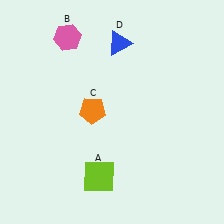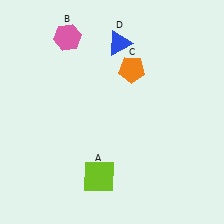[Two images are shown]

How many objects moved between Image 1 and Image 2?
1 object moved between the two images.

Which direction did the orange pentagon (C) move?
The orange pentagon (C) moved up.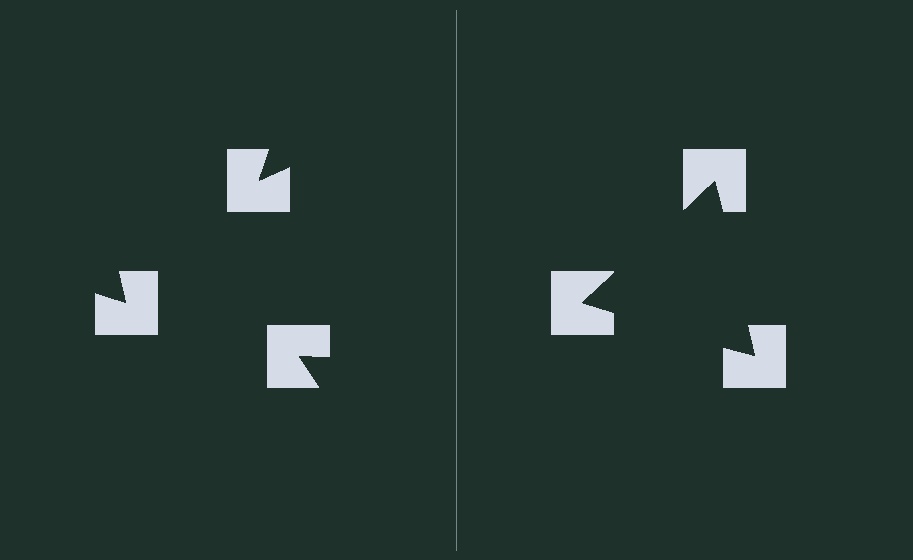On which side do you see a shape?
An illusory triangle appears on the right side. On the left side the wedge cuts are rotated, so no coherent shape forms.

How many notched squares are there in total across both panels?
6 — 3 on each side.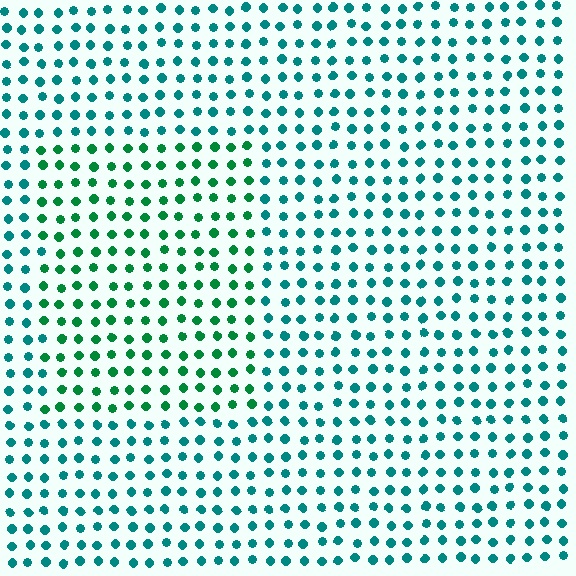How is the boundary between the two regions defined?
The boundary is defined purely by a slight shift in hue (about 33 degrees). Spacing, size, and orientation are identical on both sides.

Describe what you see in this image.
The image is filled with small teal elements in a uniform arrangement. A rectangle-shaped region is visible where the elements are tinted to a slightly different hue, forming a subtle color boundary.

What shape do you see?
I see a rectangle.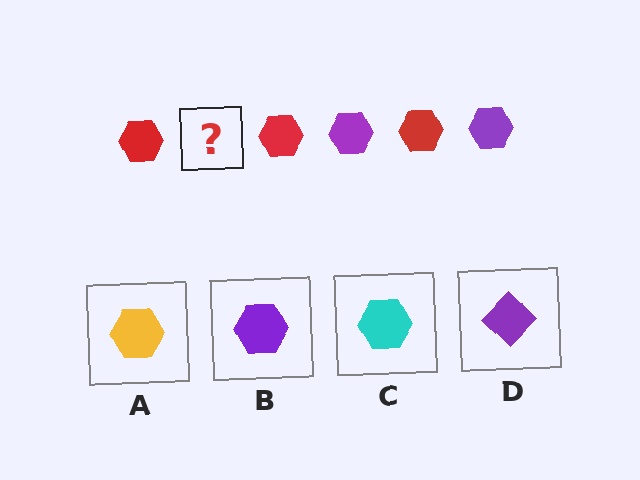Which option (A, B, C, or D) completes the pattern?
B.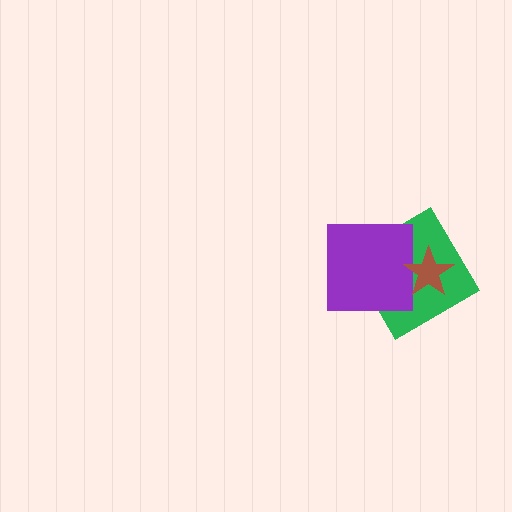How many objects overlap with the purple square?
2 objects overlap with the purple square.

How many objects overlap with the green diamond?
2 objects overlap with the green diamond.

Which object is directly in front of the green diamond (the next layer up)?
The purple square is directly in front of the green diamond.